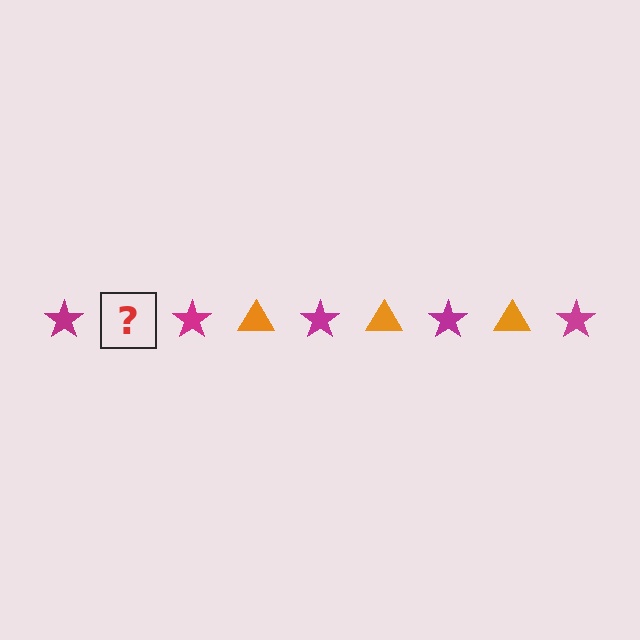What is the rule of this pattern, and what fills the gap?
The rule is that the pattern alternates between magenta star and orange triangle. The gap should be filled with an orange triangle.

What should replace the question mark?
The question mark should be replaced with an orange triangle.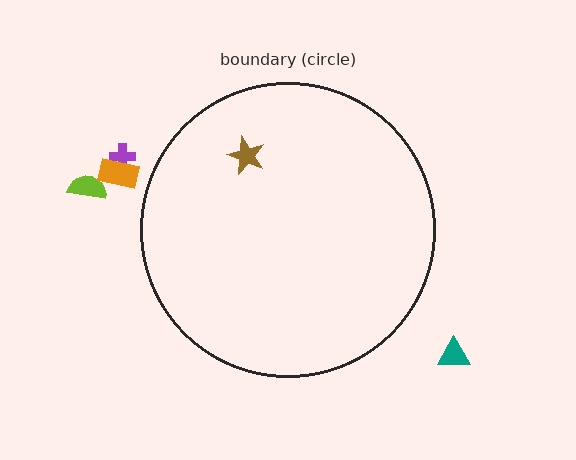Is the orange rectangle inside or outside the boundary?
Outside.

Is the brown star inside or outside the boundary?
Inside.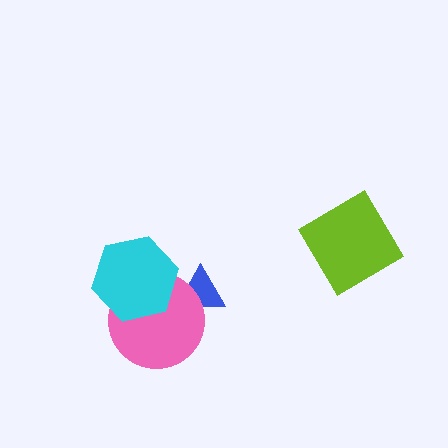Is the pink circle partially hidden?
Yes, it is partially covered by another shape.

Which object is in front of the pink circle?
The cyan hexagon is in front of the pink circle.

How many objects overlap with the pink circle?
2 objects overlap with the pink circle.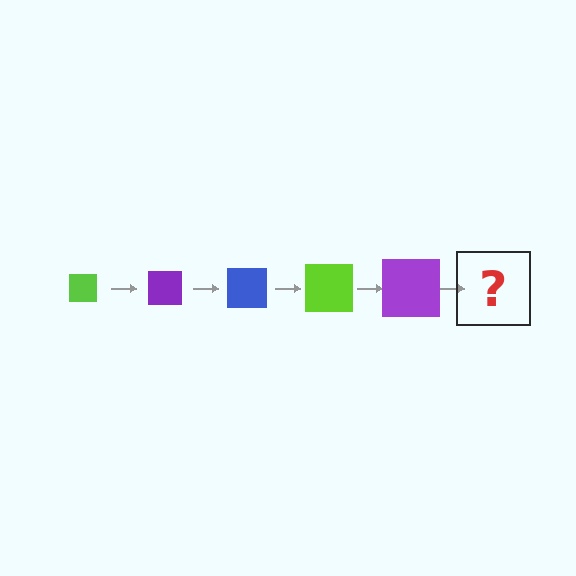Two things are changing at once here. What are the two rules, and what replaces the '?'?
The two rules are that the square grows larger each step and the color cycles through lime, purple, and blue. The '?' should be a blue square, larger than the previous one.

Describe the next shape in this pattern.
It should be a blue square, larger than the previous one.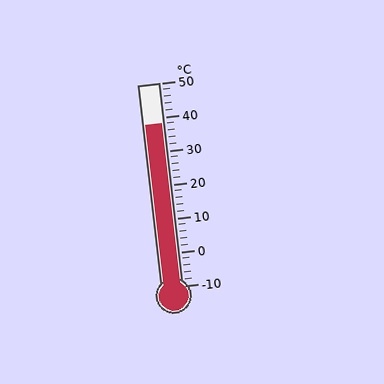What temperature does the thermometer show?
The thermometer shows approximately 38°C.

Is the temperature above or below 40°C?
The temperature is below 40°C.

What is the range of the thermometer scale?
The thermometer scale ranges from -10°C to 50°C.